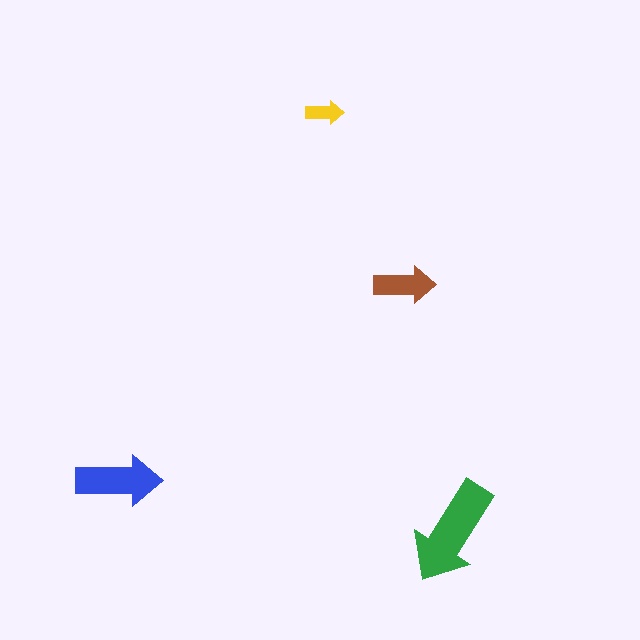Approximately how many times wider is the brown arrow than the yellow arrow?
About 1.5 times wider.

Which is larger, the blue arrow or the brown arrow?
The blue one.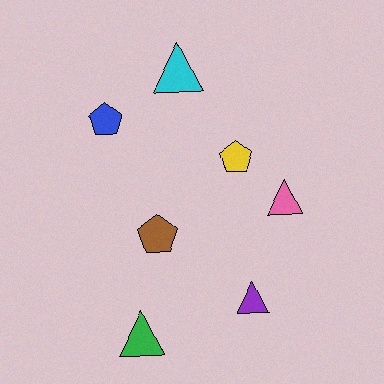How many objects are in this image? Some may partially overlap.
There are 7 objects.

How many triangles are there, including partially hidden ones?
There are 4 triangles.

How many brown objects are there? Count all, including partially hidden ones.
There is 1 brown object.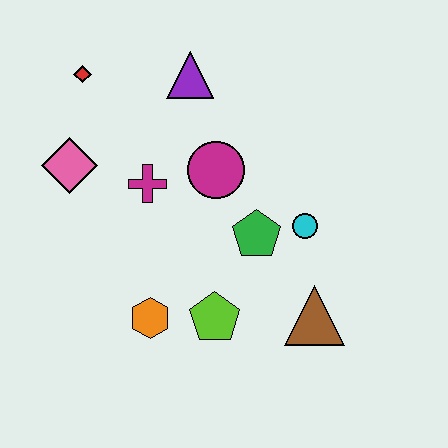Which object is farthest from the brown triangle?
The red diamond is farthest from the brown triangle.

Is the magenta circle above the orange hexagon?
Yes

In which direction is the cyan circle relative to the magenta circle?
The cyan circle is to the right of the magenta circle.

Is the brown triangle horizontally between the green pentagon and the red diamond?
No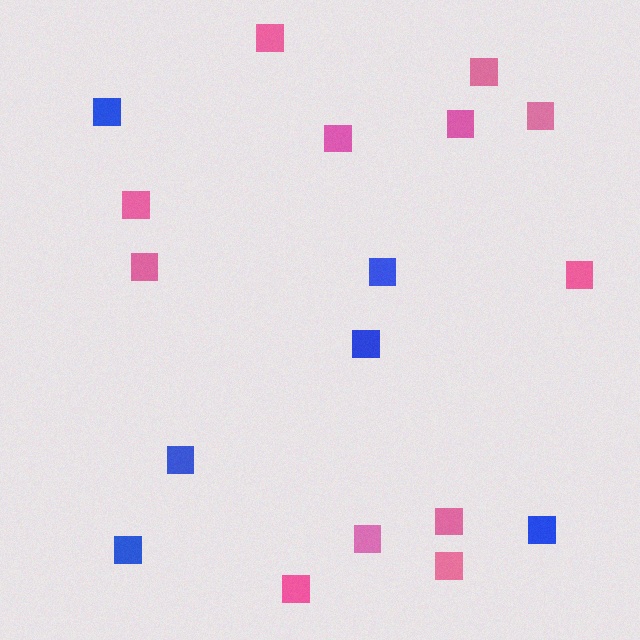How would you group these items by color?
There are 2 groups: one group of blue squares (6) and one group of pink squares (12).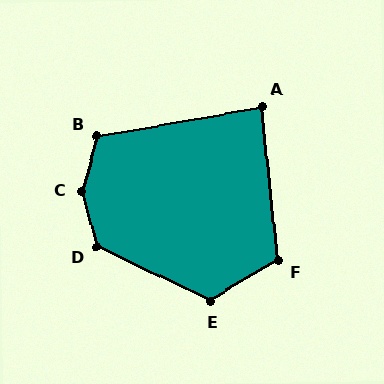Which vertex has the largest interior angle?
C, at approximately 150 degrees.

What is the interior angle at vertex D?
Approximately 130 degrees (obtuse).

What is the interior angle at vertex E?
Approximately 124 degrees (obtuse).